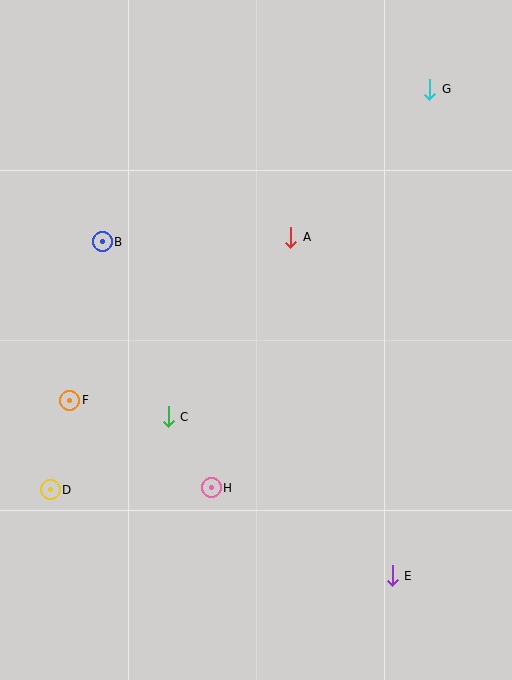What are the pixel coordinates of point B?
Point B is at (102, 242).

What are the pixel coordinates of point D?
Point D is at (50, 490).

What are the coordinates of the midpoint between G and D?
The midpoint between G and D is at (240, 289).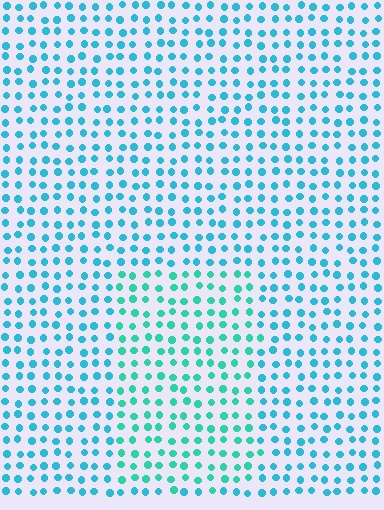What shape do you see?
I see a rectangle.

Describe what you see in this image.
The image is filled with small cyan elements in a uniform arrangement. A rectangle-shaped region is visible where the elements are tinted to a slightly different hue, forming a subtle color boundary.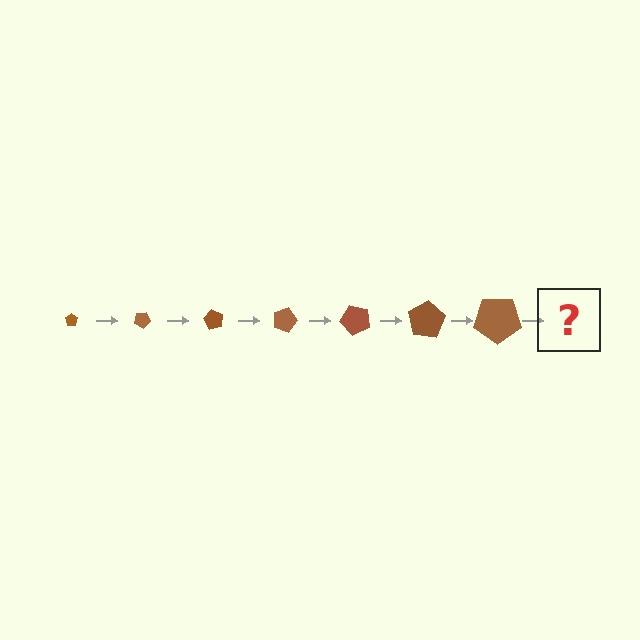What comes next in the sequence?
The next element should be a pentagon, larger than the previous one and rotated 210 degrees from the start.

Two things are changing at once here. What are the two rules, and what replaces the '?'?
The two rules are that the pentagon grows larger each step and it rotates 30 degrees each step. The '?' should be a pentagon, larger than the previous one and rotated 210 degrees from the start.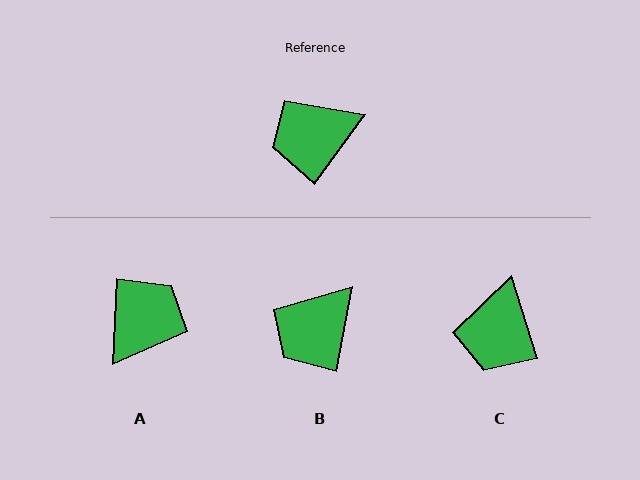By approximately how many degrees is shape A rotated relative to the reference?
Approximately 146 degrees clockwise.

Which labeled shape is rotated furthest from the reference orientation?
A, about 146 degrees away.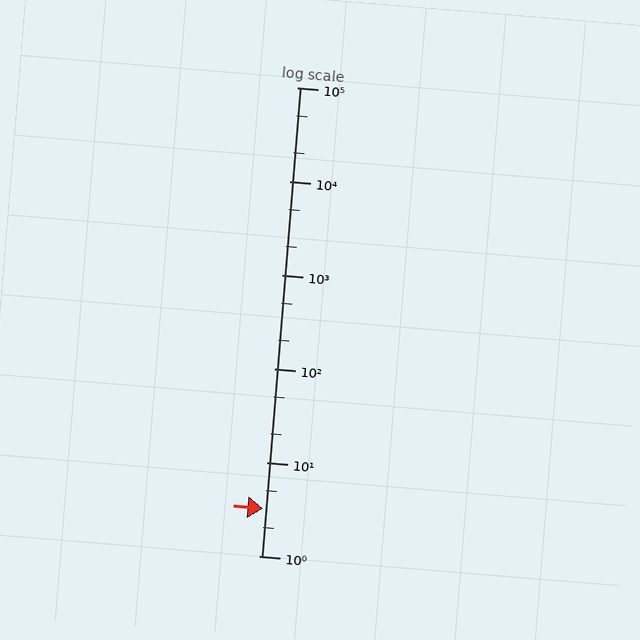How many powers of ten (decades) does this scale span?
The scale spans 5 decades, from 1 to 100000.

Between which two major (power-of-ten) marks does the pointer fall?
The pointer is between 1 and 10.